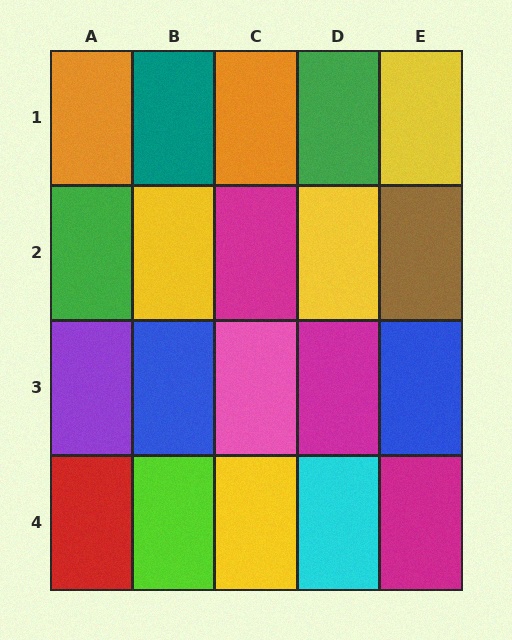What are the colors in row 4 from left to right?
Red, lime, yellow, cyan, magenta.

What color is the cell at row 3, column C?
Pink.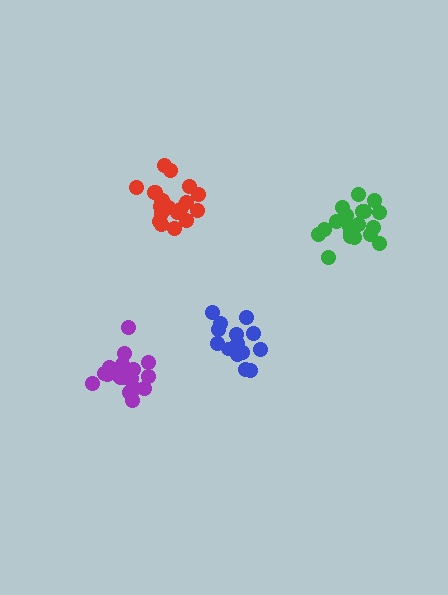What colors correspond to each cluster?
The clusters are colored: blue, red, purple, green.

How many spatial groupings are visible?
There are 4 spatial groupings.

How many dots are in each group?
Group 1: 15 dots, Group 2: 20 dots, Group 3: 20 dots, Group 4: 19 dots (74 total).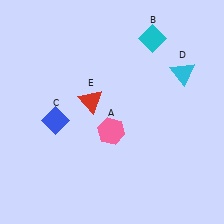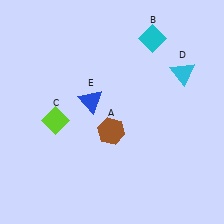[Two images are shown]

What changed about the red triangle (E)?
In Image 1, E is red. In Image 2, it changed to blue.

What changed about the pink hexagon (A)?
In Image 1, A is pink. In Image 2, it changed to brown.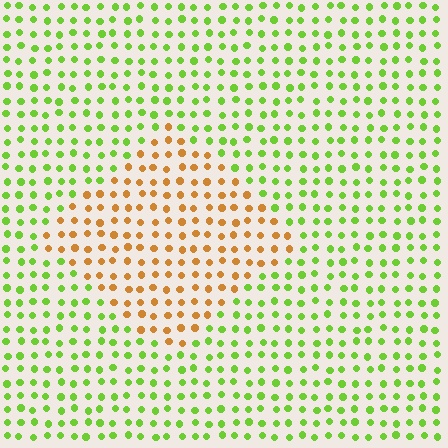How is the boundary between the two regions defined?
The boundary is defined purely by a slight shift in hue (about 65 degrees). Spacing, size, and orientation are identical on both sides.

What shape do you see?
I see a diamond.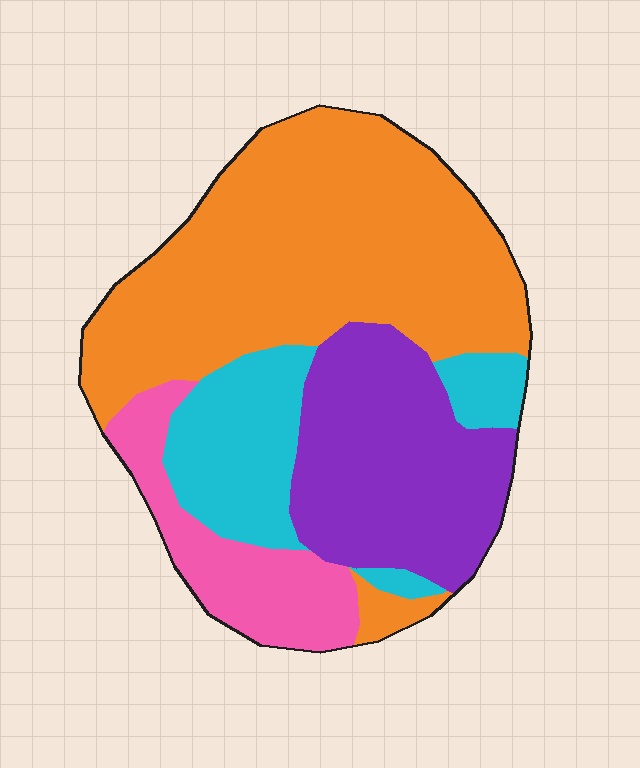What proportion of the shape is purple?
Purple takes up less than a quarter of the shape.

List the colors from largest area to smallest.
From largest to smallest: orange, purple, cyan, pink.